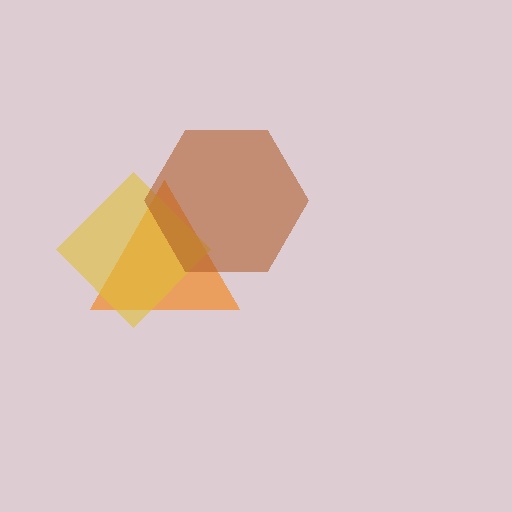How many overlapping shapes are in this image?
There are 3 overlapping shapes in the image.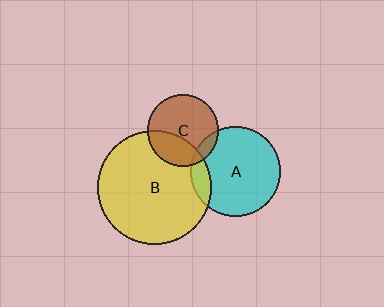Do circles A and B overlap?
Yes.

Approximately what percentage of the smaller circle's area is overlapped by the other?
Approximately 15%.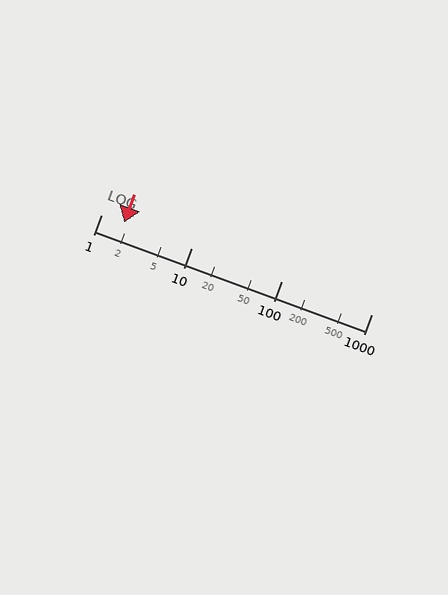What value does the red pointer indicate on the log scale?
The pointer indicates approximately 1.8.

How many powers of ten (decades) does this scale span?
The scale spans 3 decades, from 1 to 1000.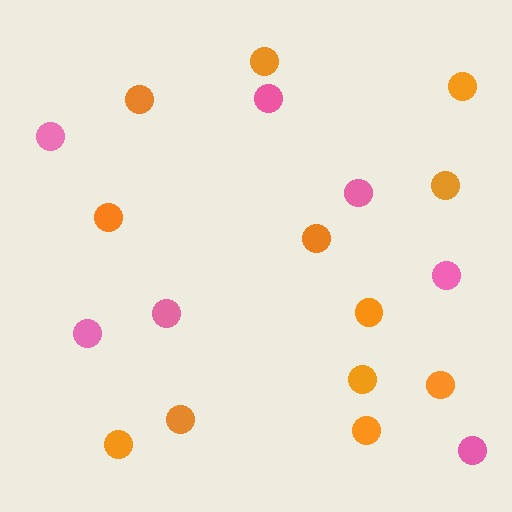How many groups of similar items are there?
There are 2 groups: one group of orange circles (12) and one group of pink circles (7).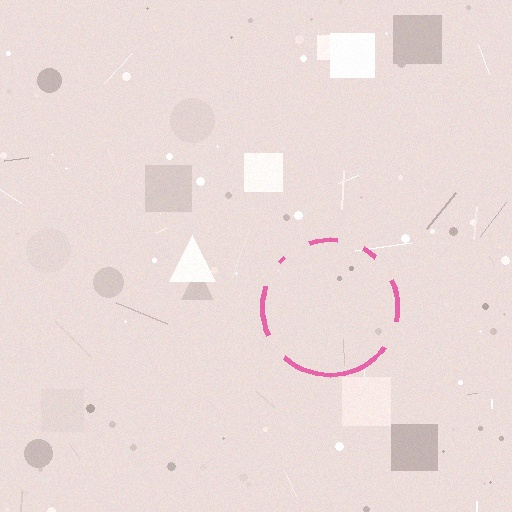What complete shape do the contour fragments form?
The contour fragments form a circle.